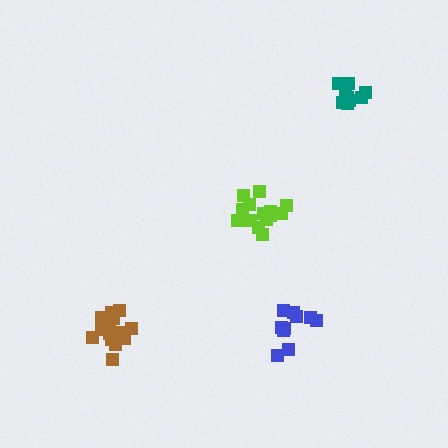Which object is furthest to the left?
The brown cluster is leftmost.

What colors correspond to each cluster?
The clusters are colored: blue, brown, teal, lime.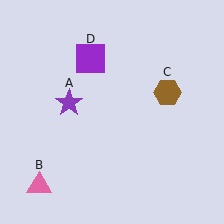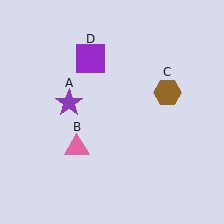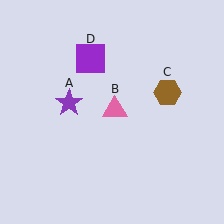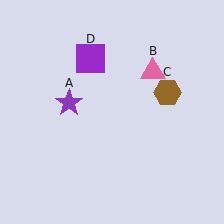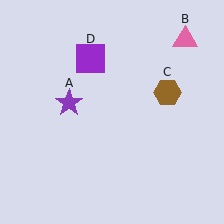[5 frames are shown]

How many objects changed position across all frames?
1 object changed position: pink triangle (object B).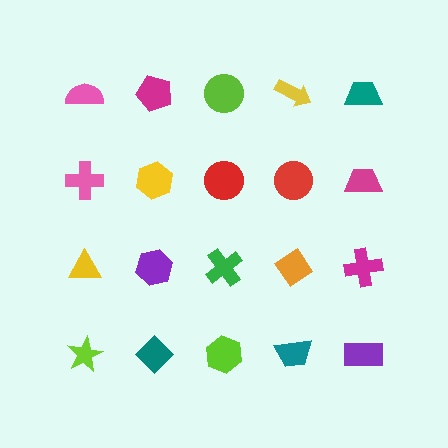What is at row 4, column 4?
A teal trapezoid.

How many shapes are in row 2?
5 shapes.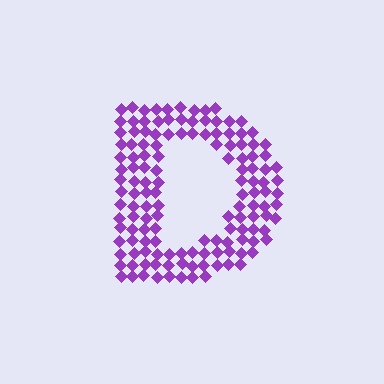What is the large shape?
The large shape is the letter D.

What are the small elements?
The small elements are diamonds.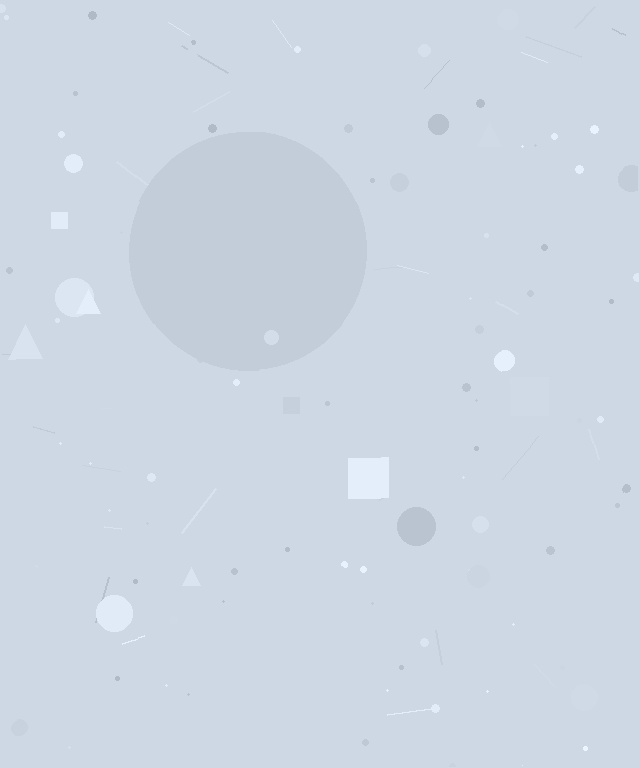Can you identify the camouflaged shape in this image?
The camouflaged shape is a circle.